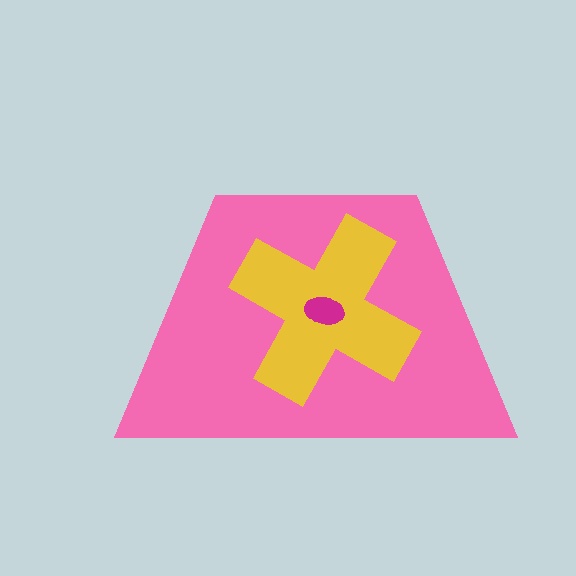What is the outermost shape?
The pink trapezoid.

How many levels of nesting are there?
3.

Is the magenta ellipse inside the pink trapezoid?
Yes.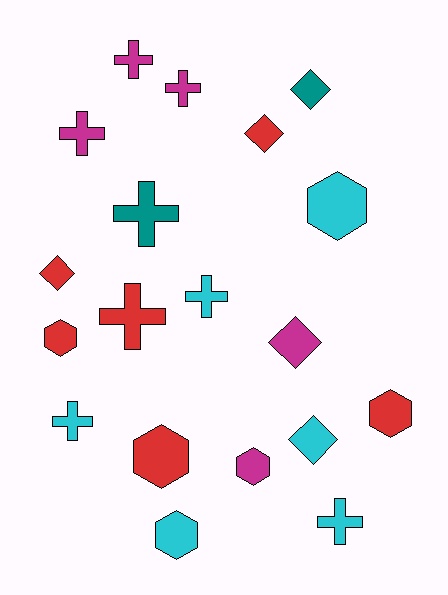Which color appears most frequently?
Red, with 6 objects.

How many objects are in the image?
There are 19 objects.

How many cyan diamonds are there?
There is 1 cyan diamond.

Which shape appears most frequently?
Cross, with 8 objects.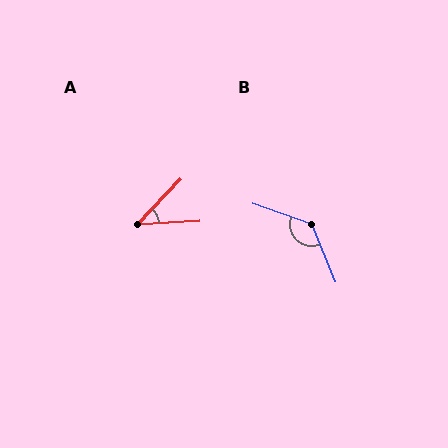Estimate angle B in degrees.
Approximately 132 degrees.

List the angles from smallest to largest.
A (43°), B (132°).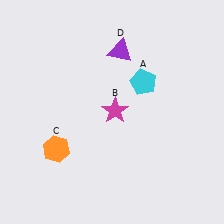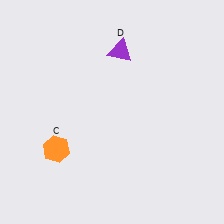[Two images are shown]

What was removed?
The magenta star (B), the cyan pentagon (A) were removed in Image 2.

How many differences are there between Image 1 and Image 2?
There are 2 differences between the two images.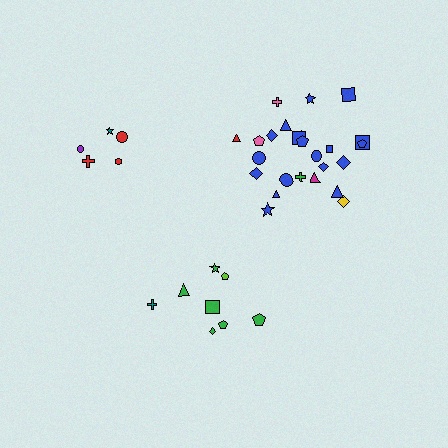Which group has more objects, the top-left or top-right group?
The top-right group.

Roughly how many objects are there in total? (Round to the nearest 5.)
Roughly 40 objects in total.